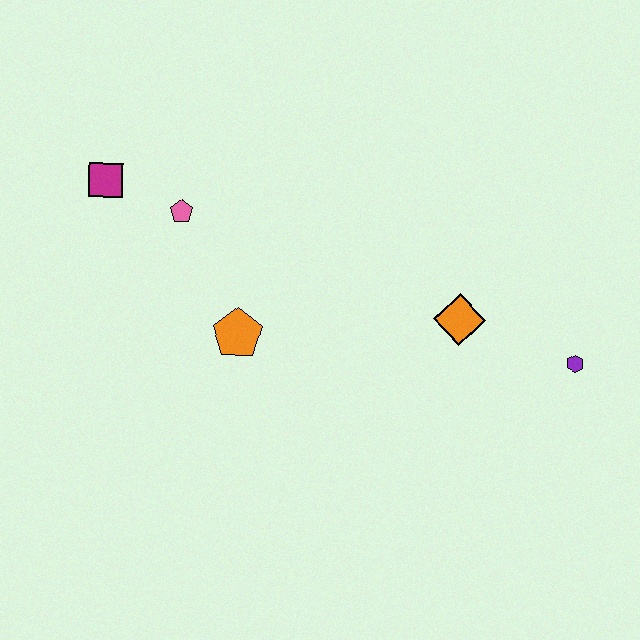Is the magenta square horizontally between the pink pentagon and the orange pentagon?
No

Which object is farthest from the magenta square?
The purple hexagon is farthest from the magenta square.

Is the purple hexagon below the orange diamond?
Yes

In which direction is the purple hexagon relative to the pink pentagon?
The purple hexagon is to the right of the pink pentagon.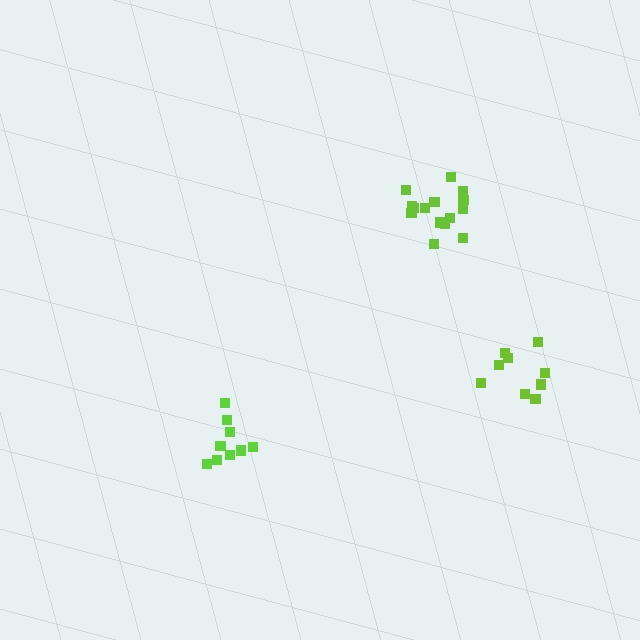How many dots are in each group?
Group 1: 15 dots, Group 2: 9 dots, Group 3: 9 dots (33 total).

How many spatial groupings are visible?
There are 3 spatial groupings.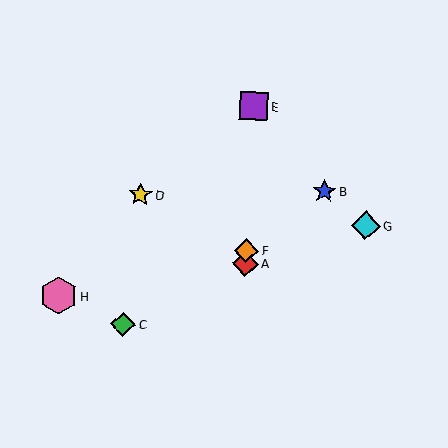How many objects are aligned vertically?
3 objects (A, E, F) are aligned vertically.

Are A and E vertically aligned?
Yes, both are at x≈246.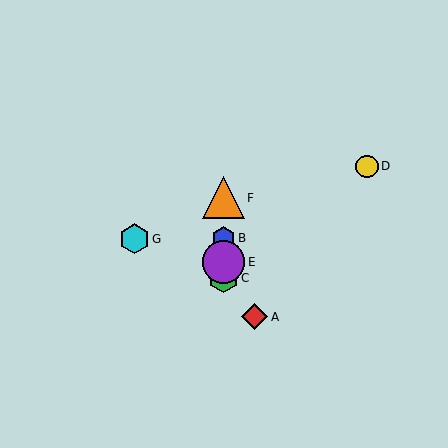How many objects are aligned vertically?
4 objects (B, C, E, F) are aligned vertically.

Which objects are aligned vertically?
Objects B, C, E, F are aligned vertically.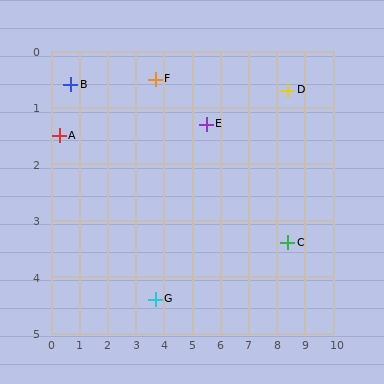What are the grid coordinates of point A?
Point A is at approximately (0.3, 1.5).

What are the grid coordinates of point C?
Point C is at approximately (8.4, 3.4).